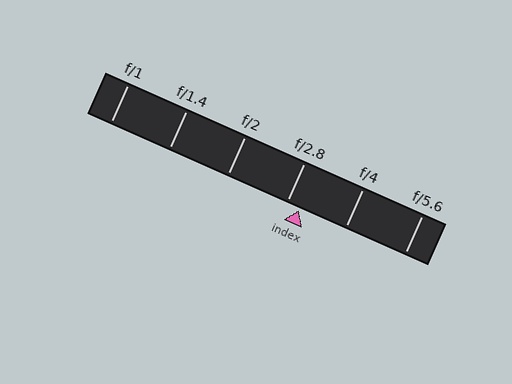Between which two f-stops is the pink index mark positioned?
The index mark is between f/2.8 and f/4.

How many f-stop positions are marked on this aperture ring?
There are 6 f-stop positions marked.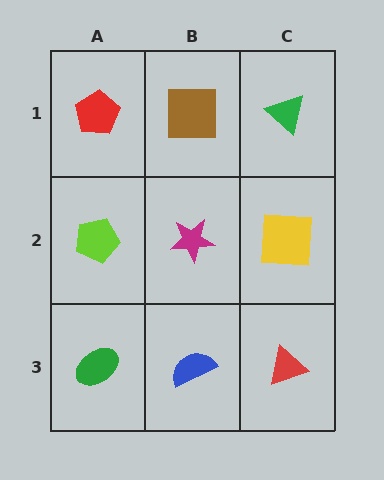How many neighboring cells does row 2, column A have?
3.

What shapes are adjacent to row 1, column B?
A magenta star (row 2, column B), a red pentagon (row 1, column A), a green triangle (row 1, column C).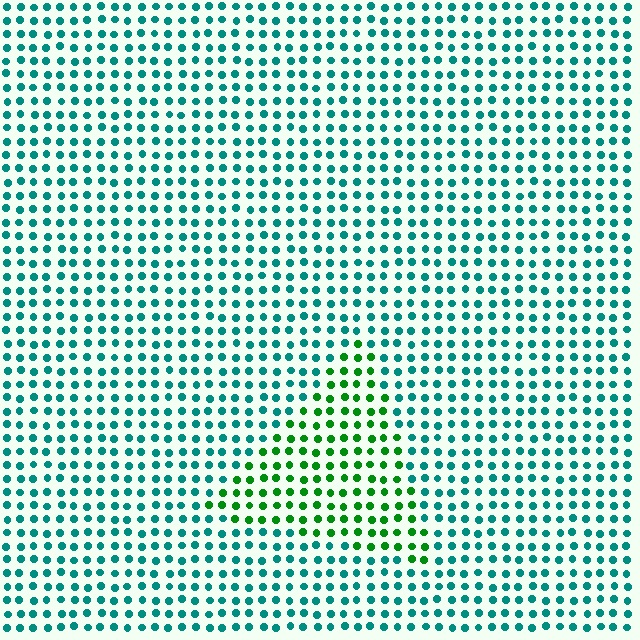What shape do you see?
I see a triangle.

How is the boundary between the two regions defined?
The boundary is defined purely by a slight shift in hue (about 49 degrees). Spacing, size, and orientation are identical on both sides.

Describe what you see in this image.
The image is filled with small teal elements in a uniform arrangement. A triangle-shaped region is visible where the elements are tinted to a slightly different hue, forming a subtle color boundary.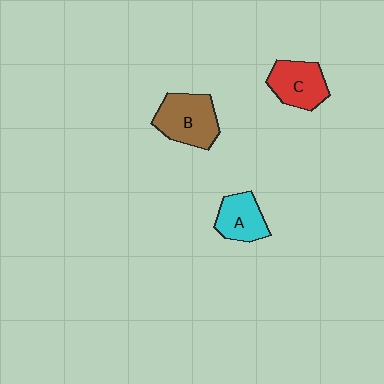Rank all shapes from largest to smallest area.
From largest to smallest: B (brown), C (red), A (cyan).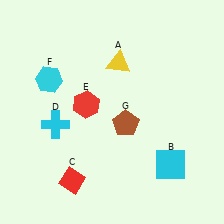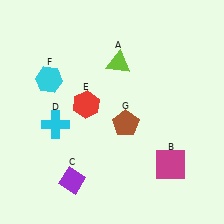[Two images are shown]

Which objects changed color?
A changed from yellow to lime. B changed from cyan to magenta. C changed from red to purple.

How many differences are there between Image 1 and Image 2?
There are 3 differences between the two images.